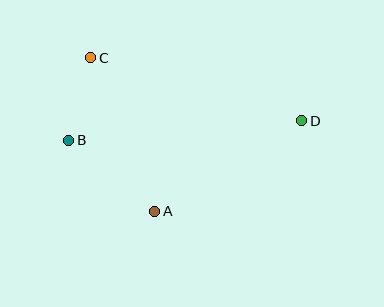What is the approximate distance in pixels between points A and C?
The distance between A and C is approximately 167 pixels.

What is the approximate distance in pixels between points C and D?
The distance between C and D is approximately 220 pixels.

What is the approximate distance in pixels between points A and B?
The distance between A and B is approximately 112 pixels.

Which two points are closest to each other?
Points B and C are closest to each other.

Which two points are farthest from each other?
Points B and D are farthest from each other.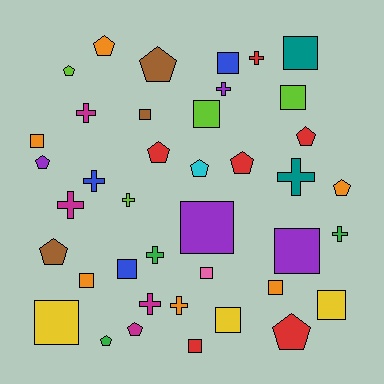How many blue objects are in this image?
There are 3 blue objects.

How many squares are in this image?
There are 16 squares.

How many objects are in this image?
There are 40 objects.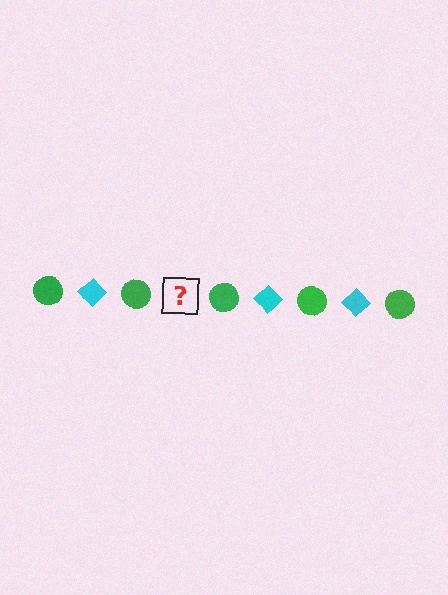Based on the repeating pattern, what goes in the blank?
The blank should be a cyan diamond.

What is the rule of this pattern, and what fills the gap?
The rule is that the pattern alternates between green circle and cyan diamond. The gap should be filled with a cyan diamond.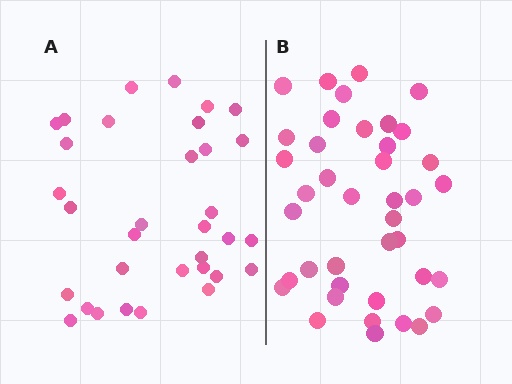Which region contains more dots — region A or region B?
Region B (the right region) has more dots.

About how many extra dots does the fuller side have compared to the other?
Region B has roughly 8 or so more dots than region A.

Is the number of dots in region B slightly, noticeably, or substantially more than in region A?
Region B has only slightly more — the two regions are fairly close. The ratio is roughly 1.2 to 1.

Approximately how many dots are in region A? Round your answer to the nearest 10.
About 30 dots. (The exact count is 33, which rounds to 30.)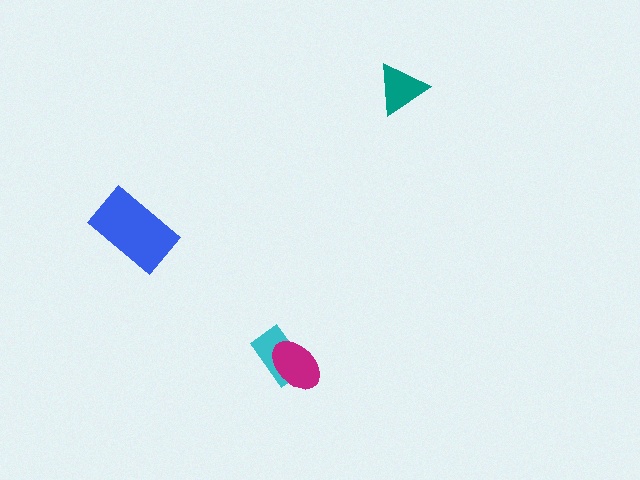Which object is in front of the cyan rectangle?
The magenta ellipse is in front of the cyan rectangle.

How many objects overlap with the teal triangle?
0 objects overlap with the teal triangle.